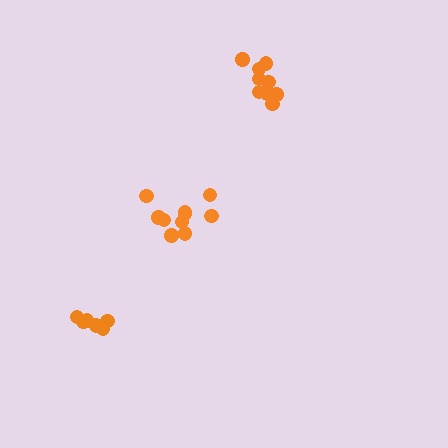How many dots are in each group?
Group 1: 10 dots, Group 2: 9 dots, Group 3: 6 dots (25 total).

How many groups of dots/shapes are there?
There are 3 groups.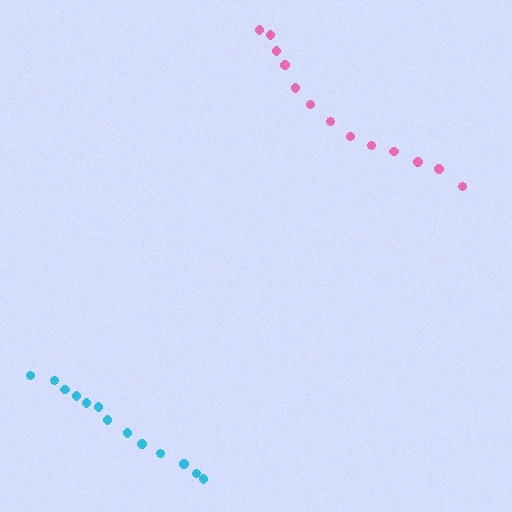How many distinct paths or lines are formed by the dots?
There are 2 distinct paths.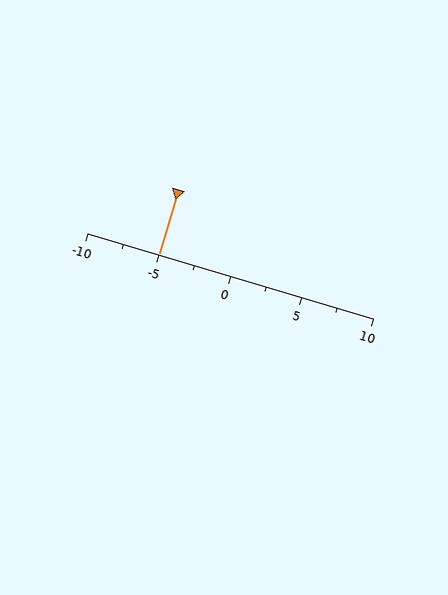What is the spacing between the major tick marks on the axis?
The major ticks are spaced 5 apart.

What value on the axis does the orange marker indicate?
The marker indicates approximately -5.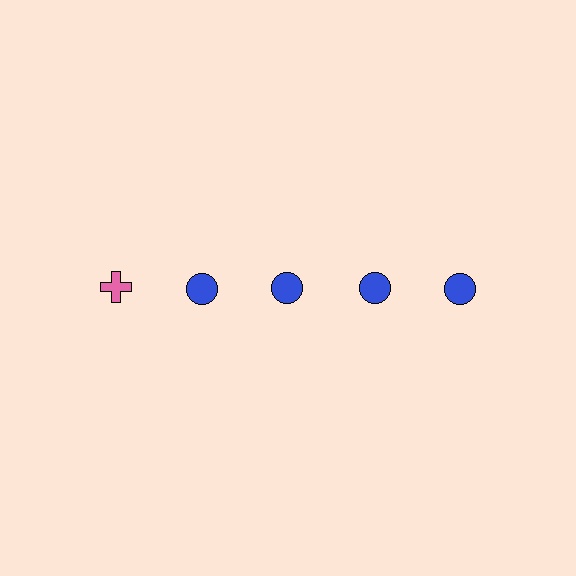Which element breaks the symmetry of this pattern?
The pink cross in the top row, leftmost column breaks the symmetry. All other shapes are blue circles.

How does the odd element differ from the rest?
It differs in both color (pink instead of blue) and shape (cross instead of circle).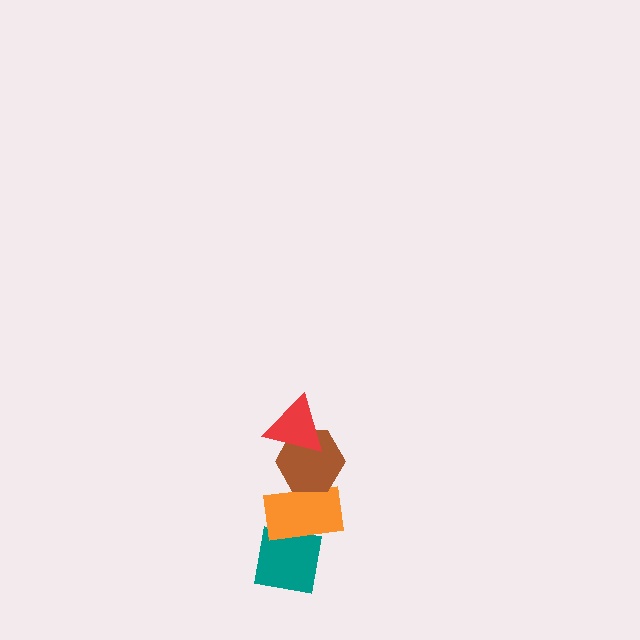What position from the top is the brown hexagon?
The brown hexagon is 2nd from the top.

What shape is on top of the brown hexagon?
The red triangle is on top of the brown hexagon.